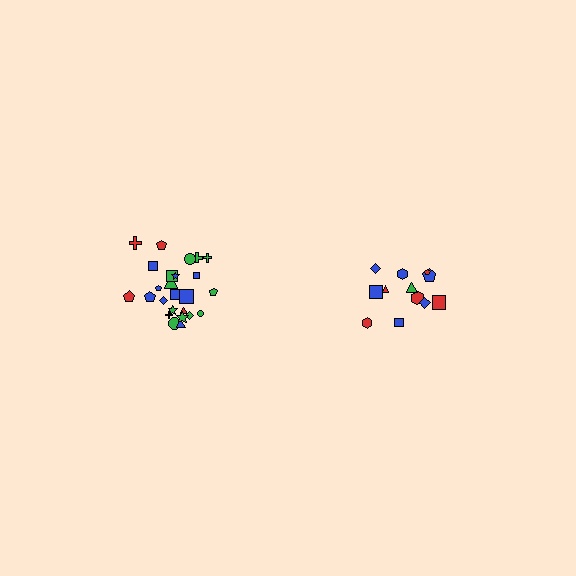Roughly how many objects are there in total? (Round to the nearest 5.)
Roughly 35 objects in total.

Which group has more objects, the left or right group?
The left group.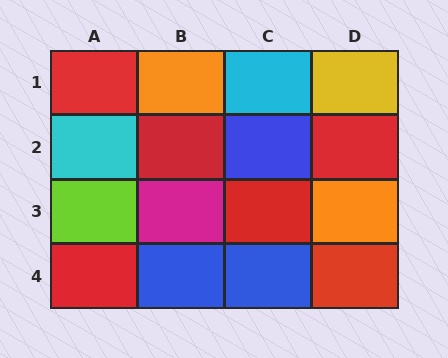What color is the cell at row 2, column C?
Blue.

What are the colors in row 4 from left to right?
Red, blue, blue, red.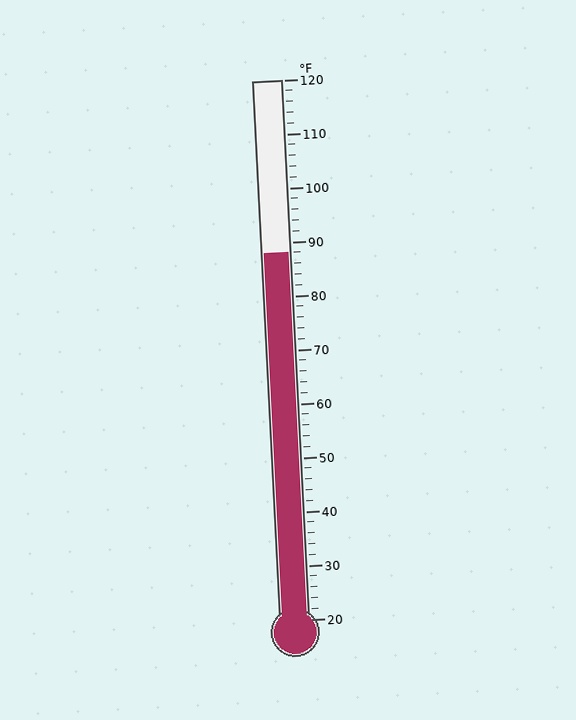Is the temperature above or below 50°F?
The temperature is above 50°F.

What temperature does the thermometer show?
The thermometer shows approximately 88°F.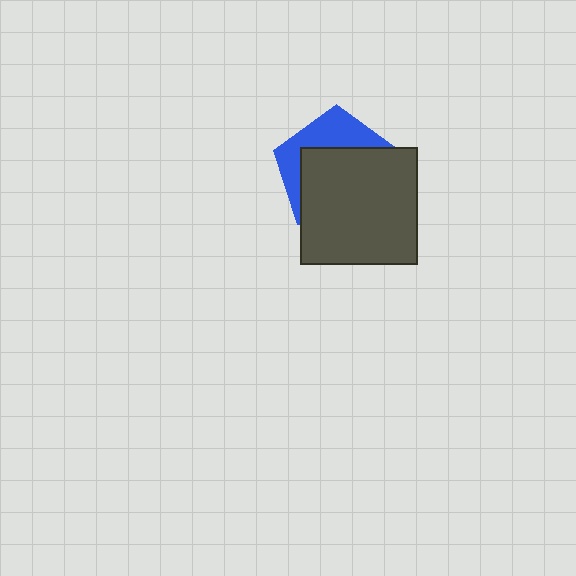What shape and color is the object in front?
The object in front is a dark gray square.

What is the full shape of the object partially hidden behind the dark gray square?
The partially hidden object is a blue pentagon.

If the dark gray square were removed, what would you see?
You would see the complete blue pentagon.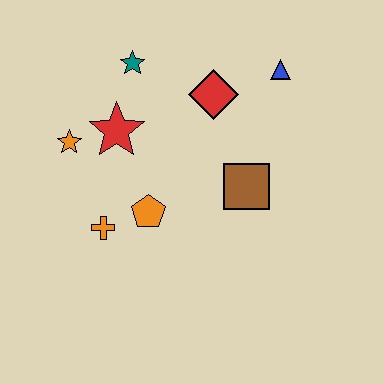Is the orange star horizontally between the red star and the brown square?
No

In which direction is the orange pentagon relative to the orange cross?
The orange pentagon is to the right of the orange cross.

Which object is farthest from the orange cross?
The blue triangle is farthest from the orange cross.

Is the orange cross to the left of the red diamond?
Yes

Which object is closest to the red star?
The orange star is closest to the red star.